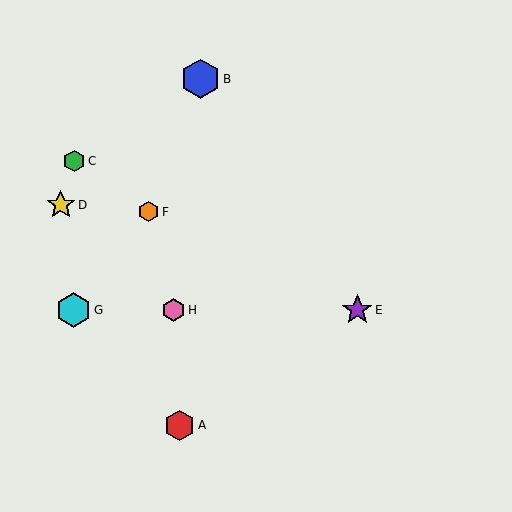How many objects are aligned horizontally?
3 objects (E, G, H) are aligned horizontally.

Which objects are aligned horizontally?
Objects E, G, H are aligned horizontally.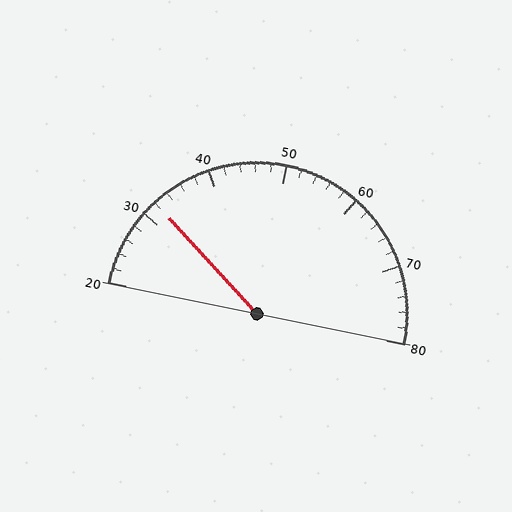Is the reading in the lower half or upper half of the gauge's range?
The reading is in the lower half of the range (20 to 80).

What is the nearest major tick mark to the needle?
The nearest major tick mark is 30.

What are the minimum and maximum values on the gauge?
The gauge ranges from 20 to 80.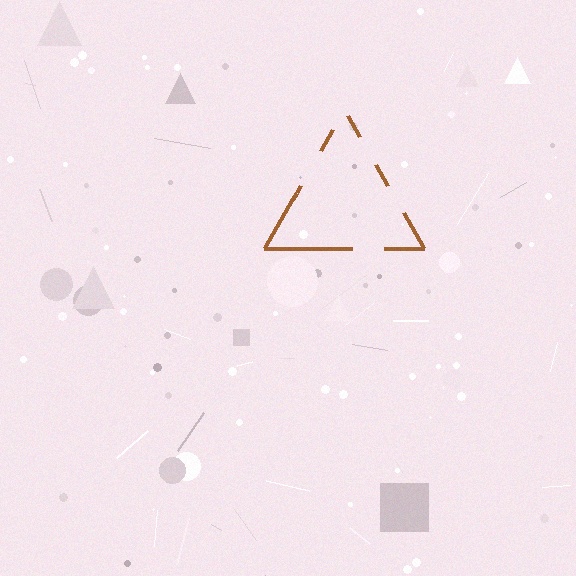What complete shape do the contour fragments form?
The contour fragments form a triangle.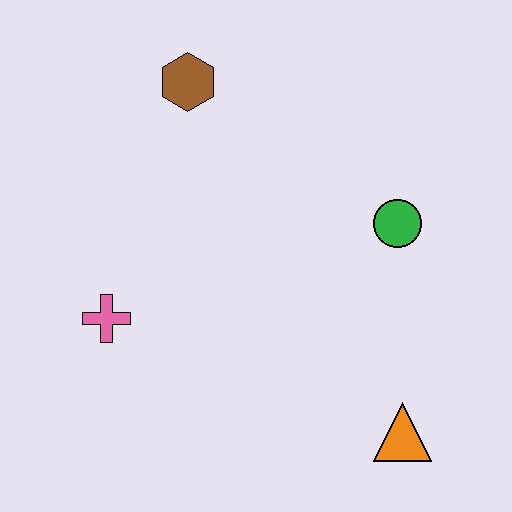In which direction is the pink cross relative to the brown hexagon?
The pink cross is below the brown hexagon.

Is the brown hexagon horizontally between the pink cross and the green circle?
Yes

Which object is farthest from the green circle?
The pink cross is farthest from the green circle.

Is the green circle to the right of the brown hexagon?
Yes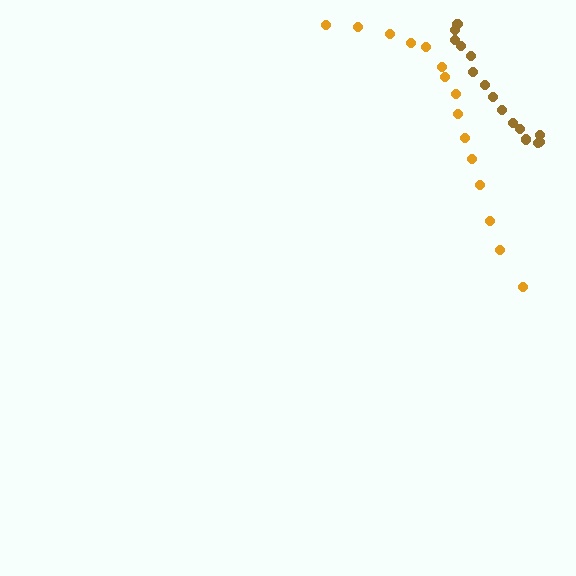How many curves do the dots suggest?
There are 2 distinct paths.